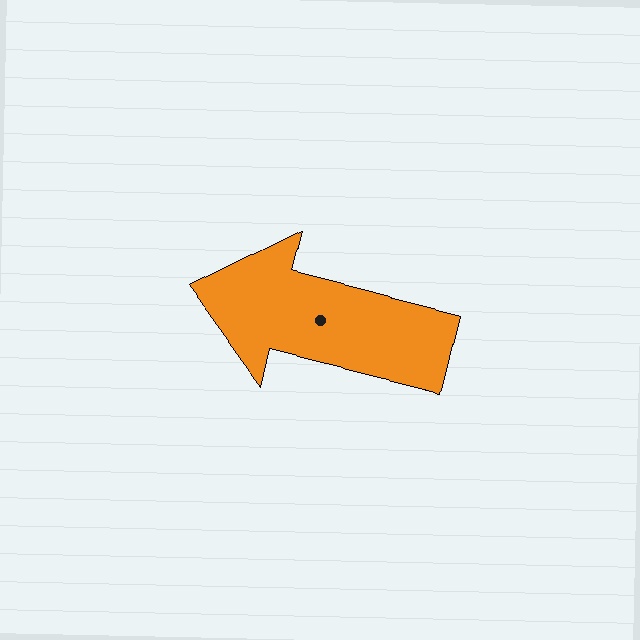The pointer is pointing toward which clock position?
Roughly 9 o'clock.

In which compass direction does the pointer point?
West.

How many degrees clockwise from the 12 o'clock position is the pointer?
Approximately 284 degrees.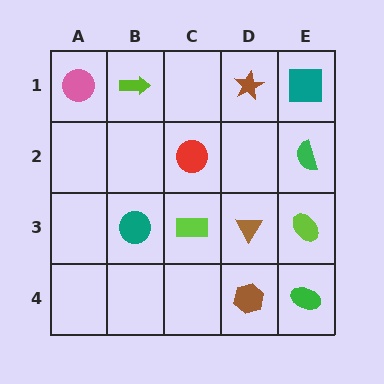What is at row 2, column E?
A green semicircle.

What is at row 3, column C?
A lime rectangle.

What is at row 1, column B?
A lime arrow.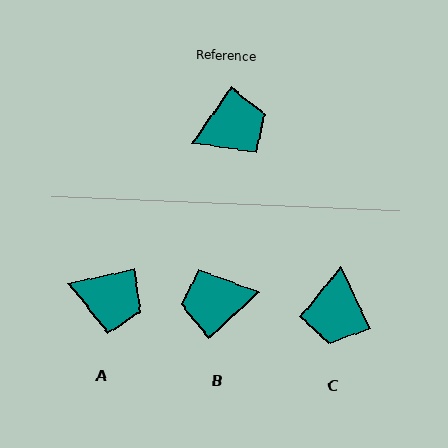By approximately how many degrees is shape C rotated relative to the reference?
Approximately 120 degrees clockwise.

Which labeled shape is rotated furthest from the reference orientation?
B, about 168 degrees away.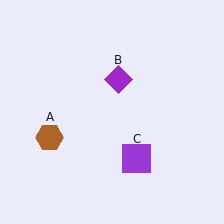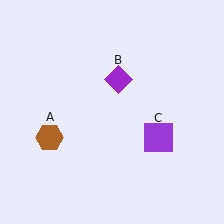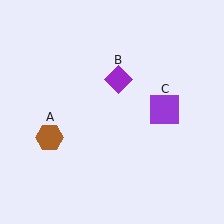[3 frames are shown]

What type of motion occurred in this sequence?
The purple square (object C) rotated counterclockwise around the center of the scene.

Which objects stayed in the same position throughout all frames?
Brown hexagon (object A) and purple diamond (object B) remained stationary.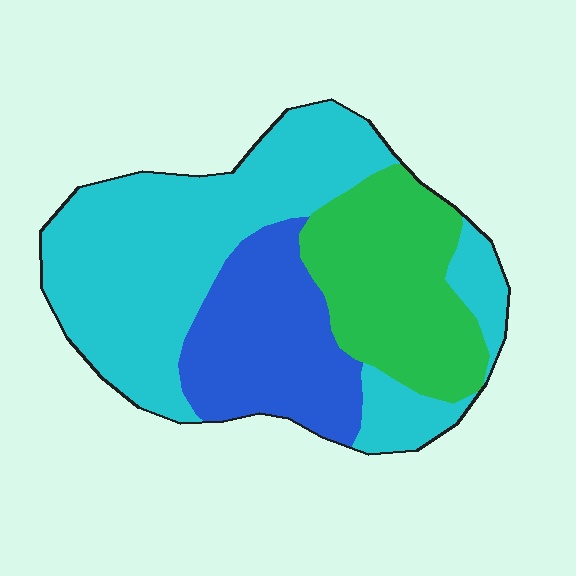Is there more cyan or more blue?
Cyan.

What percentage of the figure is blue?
Blue takes up about one quarter (1/4) of the figure.